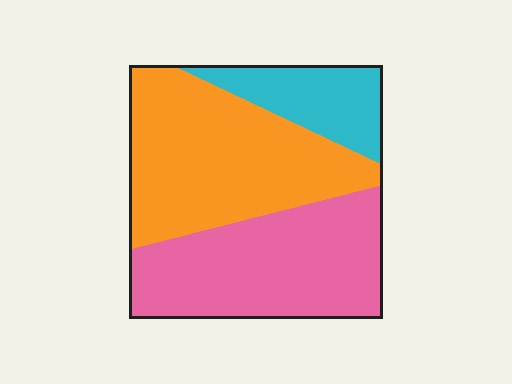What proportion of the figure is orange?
Orange covers 44% of the figure.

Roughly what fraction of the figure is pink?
Pink covers 40% of the figure.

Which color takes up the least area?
Cyan, at roughly 15%.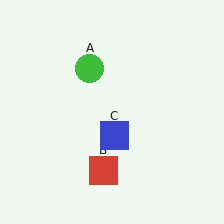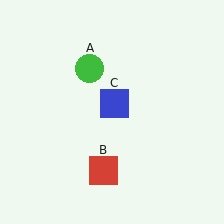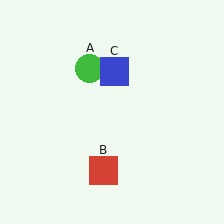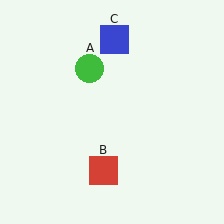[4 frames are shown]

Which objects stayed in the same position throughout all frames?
Green circle (object A) and red square (object B) remained stationary.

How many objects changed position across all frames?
1 object changed position: blue square (object C).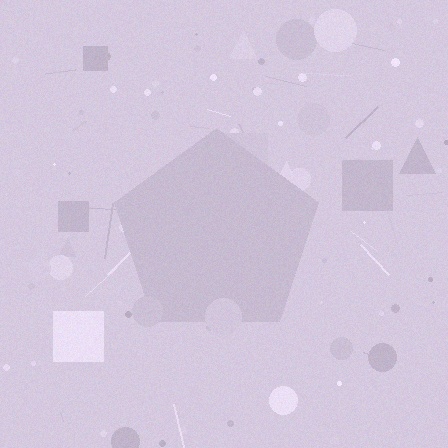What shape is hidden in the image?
A pentagon is hidden in the image.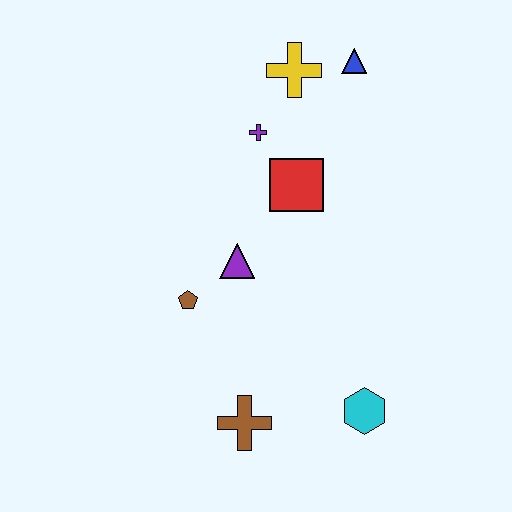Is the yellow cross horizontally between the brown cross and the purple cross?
No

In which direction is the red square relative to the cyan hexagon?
The red square is above the cyan hexagon.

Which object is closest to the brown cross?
The cyan hexagon is closest to the brown cross.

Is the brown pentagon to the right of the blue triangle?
No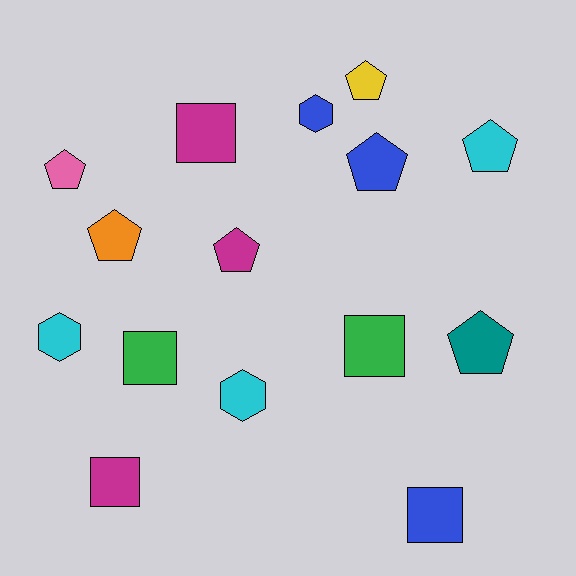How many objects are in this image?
There are 15 objects.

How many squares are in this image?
There are 5 squares.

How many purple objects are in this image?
There are no purple objects.